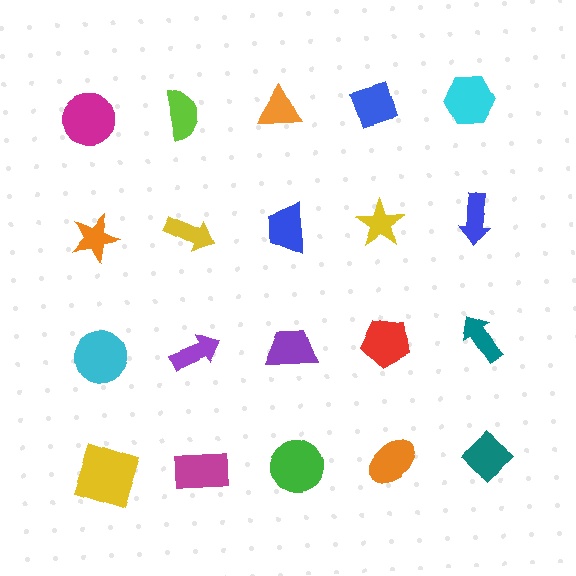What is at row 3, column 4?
A red pentagon.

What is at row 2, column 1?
An orange star.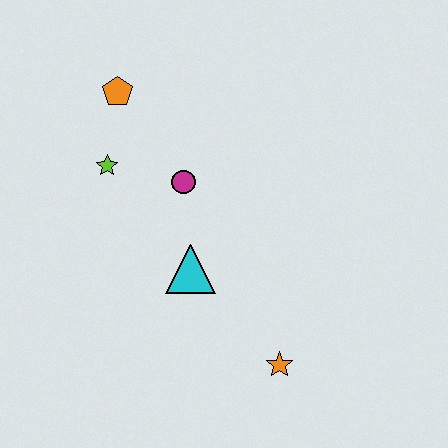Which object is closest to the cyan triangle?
The magenta circle is closest to the cyan triangle.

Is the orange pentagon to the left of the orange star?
Yes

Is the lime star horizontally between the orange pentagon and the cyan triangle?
No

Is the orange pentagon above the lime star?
Yes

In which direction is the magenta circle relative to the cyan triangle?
The magenta circle is above the cyan triangle.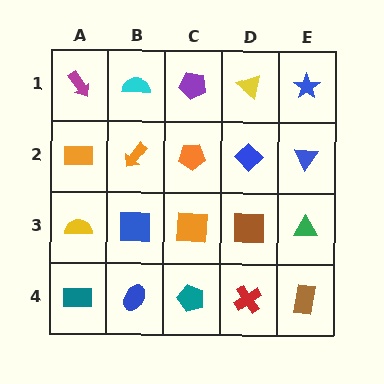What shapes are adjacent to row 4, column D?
A brown square (row 3, column D), a teal pentagon (row 4, column C), a brown rectangle (row 4, column E).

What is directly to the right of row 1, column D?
A blue star.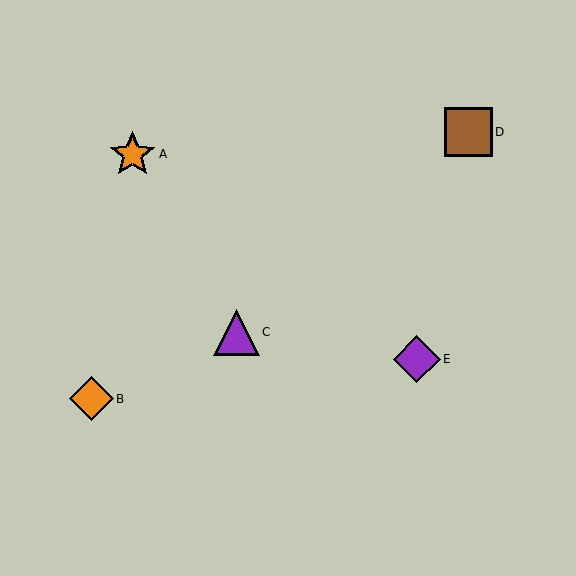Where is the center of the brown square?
The center of the brown square is at (468, 132).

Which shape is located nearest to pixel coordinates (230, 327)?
The purple triangle (labeled C) at (236, 332) is nearest to that location.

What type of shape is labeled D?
Shape D is a brown square.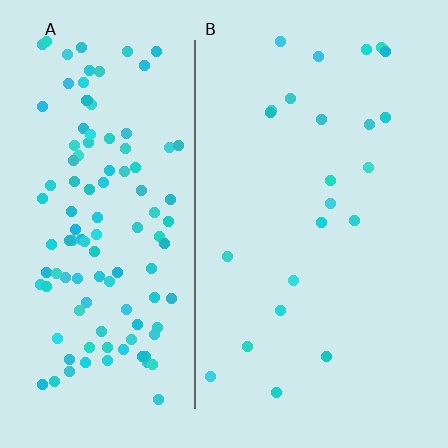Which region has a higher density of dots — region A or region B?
A (the left).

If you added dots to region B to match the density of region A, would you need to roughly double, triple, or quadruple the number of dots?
Approximately quadruple.